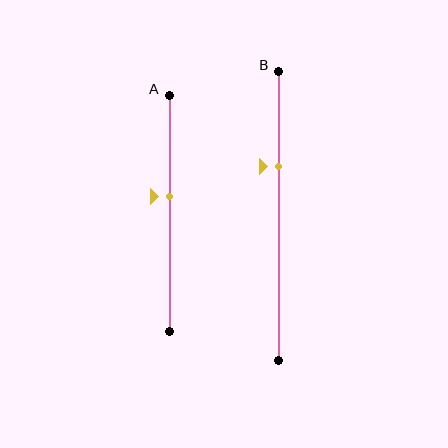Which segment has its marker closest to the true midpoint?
Segment A has its marker closest to the true midpoint.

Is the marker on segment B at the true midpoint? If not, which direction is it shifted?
No, the marker on segment B is shifted upward by about 17% of the segment length.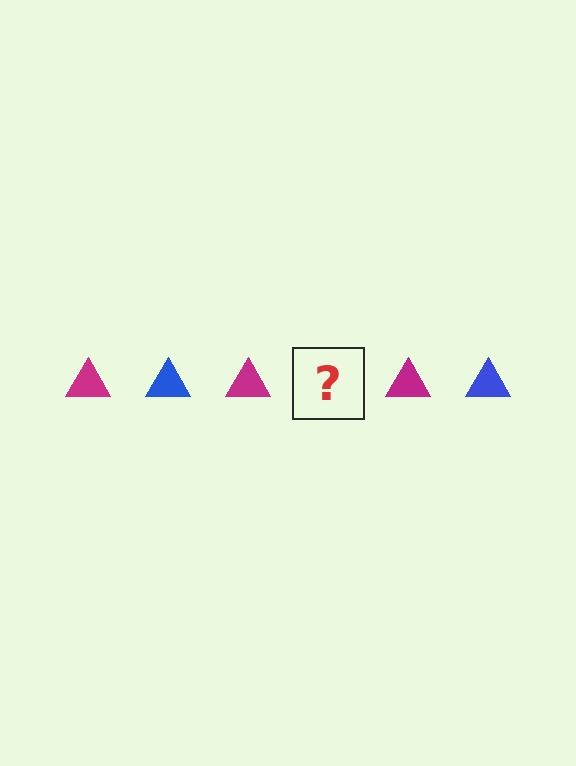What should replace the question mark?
The question mark should be replaced with a blue triangle.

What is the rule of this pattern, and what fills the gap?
The rule is that the pattern cycles through magenta, blue triangles. The gap should be filled with a blue triangle.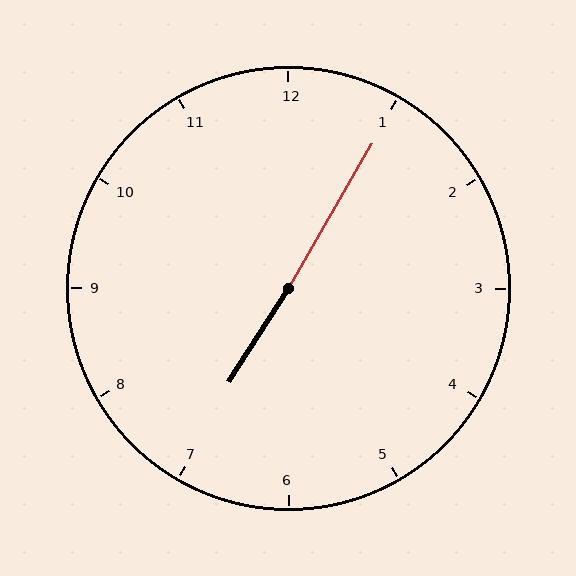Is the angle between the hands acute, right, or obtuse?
It is obtuse.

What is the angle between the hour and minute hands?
Approximately 178 degrees.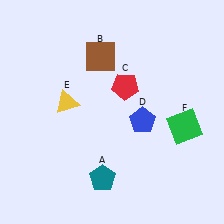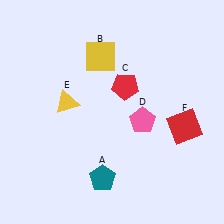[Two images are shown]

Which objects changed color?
B changed from brown to yellow. D changed from blue to pink. F changed from green to red.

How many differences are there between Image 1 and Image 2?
There are 3 differences between the two images.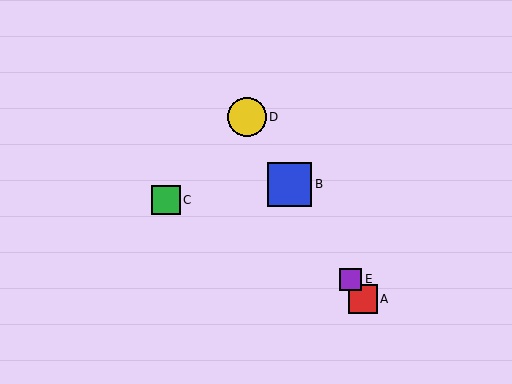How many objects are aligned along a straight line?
4 objects (A, B, D, E) are aligned along a straight line.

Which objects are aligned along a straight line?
Objects A, B, D, E are aligned along a straight line.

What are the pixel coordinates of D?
Object D is at (247, 117).